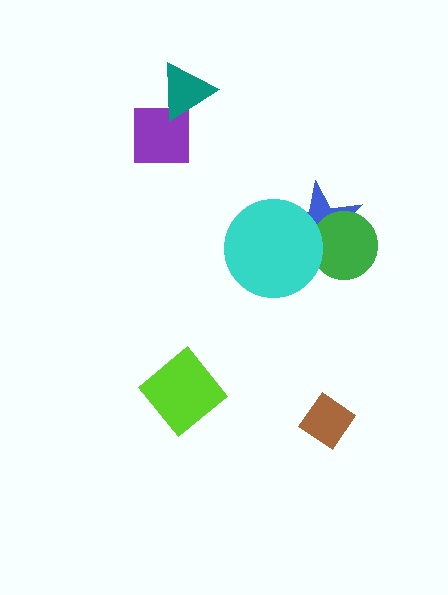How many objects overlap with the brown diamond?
0 objects overlap with the brown diamond.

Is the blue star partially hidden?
Yes, it is partially covered by another shape.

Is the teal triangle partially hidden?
No, no other shape covers it.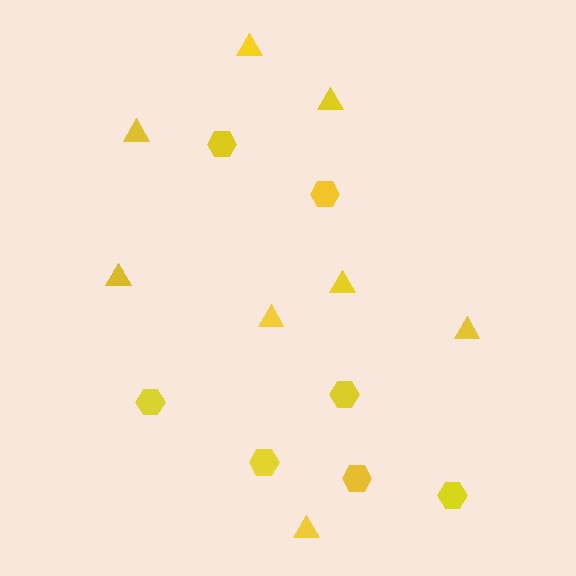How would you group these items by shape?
There are 2 groups: one group of hexagons (7) and one group of triangles (8).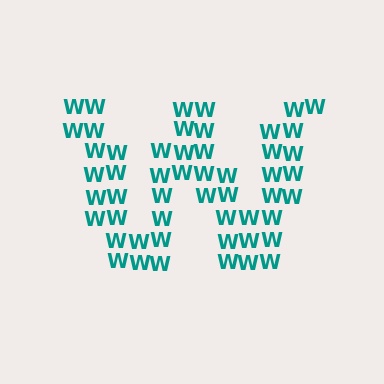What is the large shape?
The large shape is the letter W.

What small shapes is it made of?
It is made of small letter W's.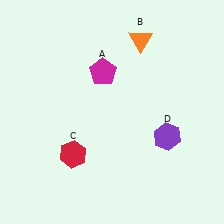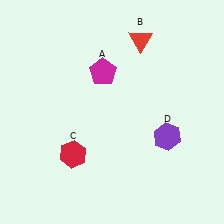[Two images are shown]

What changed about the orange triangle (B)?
In Image 1, B is orange. In Image 2, it changed to red.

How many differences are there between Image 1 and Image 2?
There is 1 difference between the two images.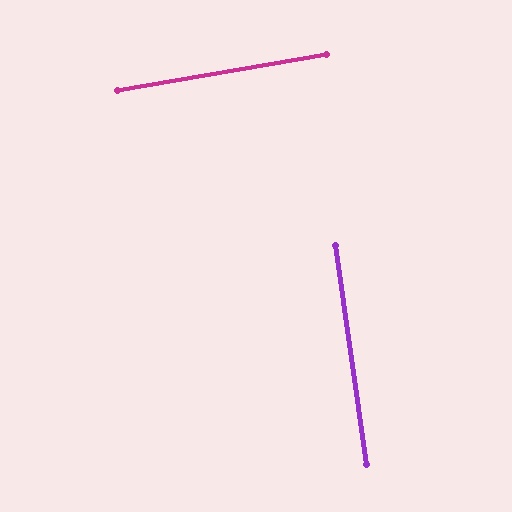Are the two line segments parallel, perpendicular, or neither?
Perpendicular — they meet at approximately 88°.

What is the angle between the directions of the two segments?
Approximately 88 degrees.